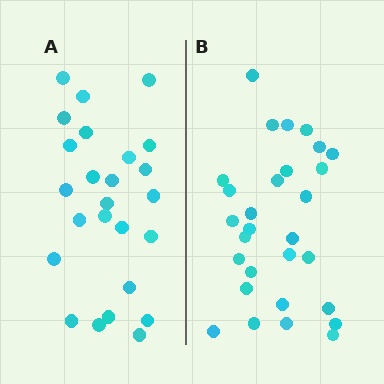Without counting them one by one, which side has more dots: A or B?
Region B (the right region) has more dots.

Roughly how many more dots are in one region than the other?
Region B has about 4 more dots than region A.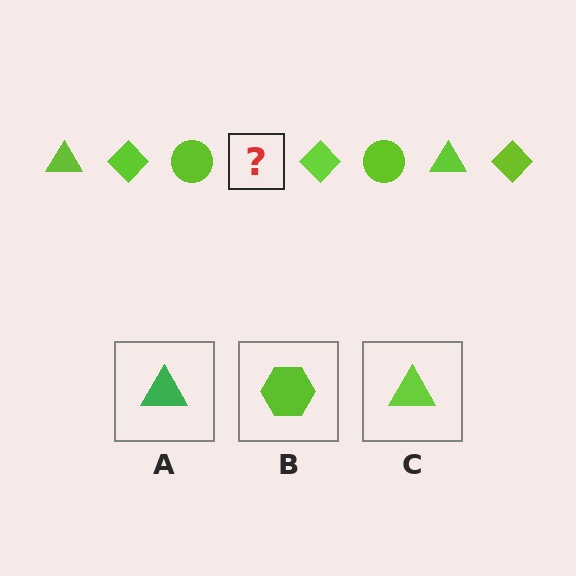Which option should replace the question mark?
Option C.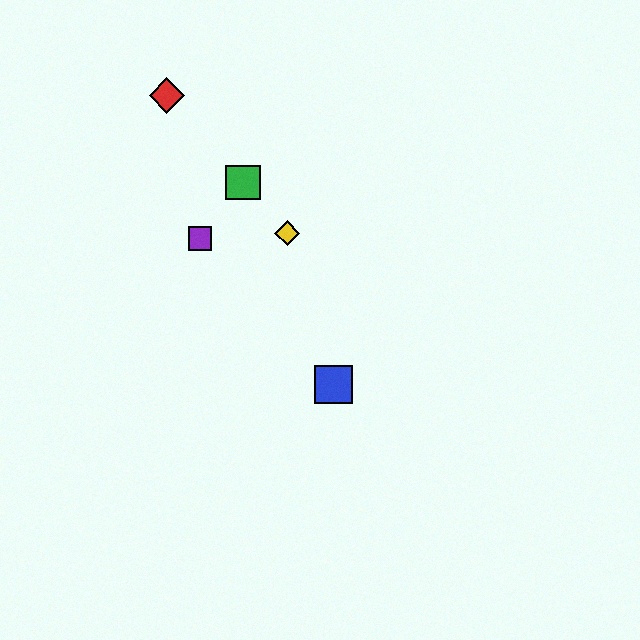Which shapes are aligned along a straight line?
The red diamond, the green square, the yellow diamond are aligned along a straight line.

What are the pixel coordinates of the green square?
The green square is at (243, 183).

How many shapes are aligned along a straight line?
3 shapes (the red diamond, the green square, the yellow diamond) are aligned along a straight line.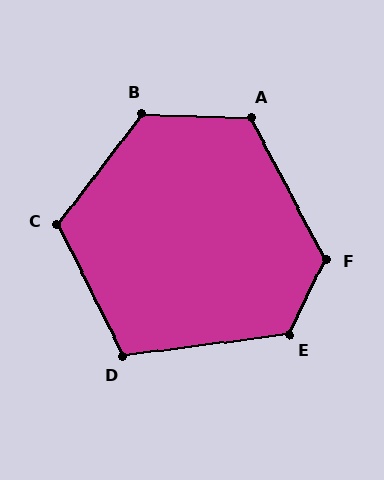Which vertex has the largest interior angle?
F, at approximately 126 degrees.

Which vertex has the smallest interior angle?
D, at approximately 109 degrees.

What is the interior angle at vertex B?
Approximately 125 degrees (obtuse).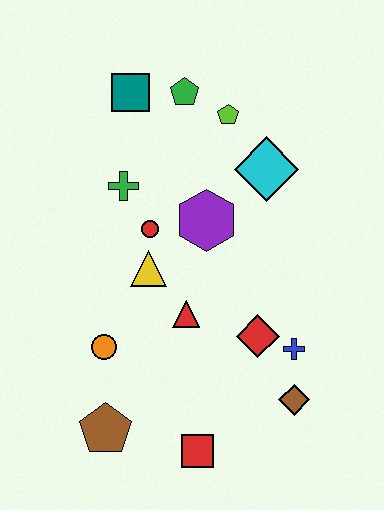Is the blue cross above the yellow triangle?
No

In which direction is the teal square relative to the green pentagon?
The teal square is to the left of the green pentagon.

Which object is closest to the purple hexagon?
The red circle is closest to the purple hexagon.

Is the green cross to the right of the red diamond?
No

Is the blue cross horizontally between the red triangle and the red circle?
No